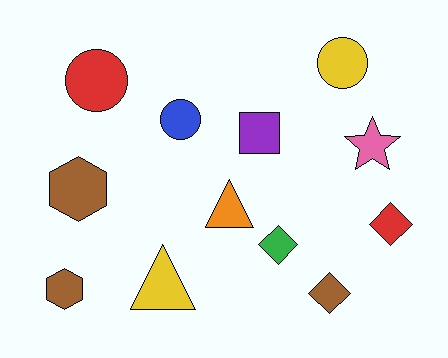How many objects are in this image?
There are 12 objects.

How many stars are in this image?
There is 1 star.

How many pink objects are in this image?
There is 1 pink object.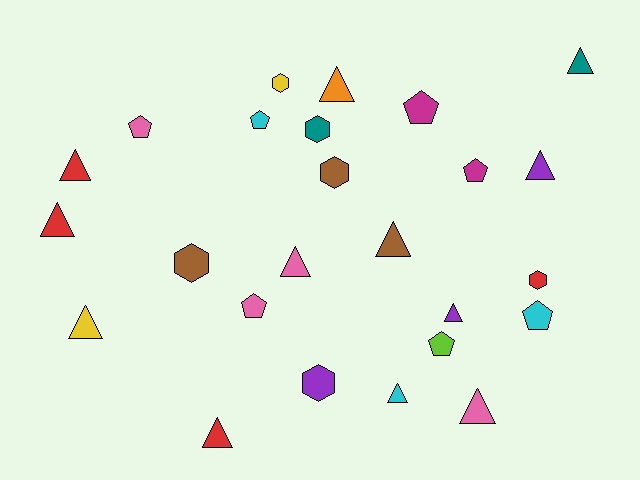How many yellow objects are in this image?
There are 2 yellow objects.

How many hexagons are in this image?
There are 6 hexagons.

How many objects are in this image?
There are 25 objects.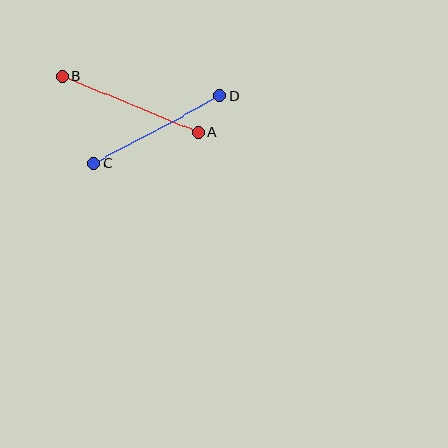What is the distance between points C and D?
The distance is approximately 143 pixels.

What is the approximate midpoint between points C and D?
The midpoint is at approximately (157, 129) pixels.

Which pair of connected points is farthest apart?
Points A and B are farthest apart.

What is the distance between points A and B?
The distance is approximately 146 pixels.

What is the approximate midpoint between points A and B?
The midpoint is at approximately (130, 104) pixels.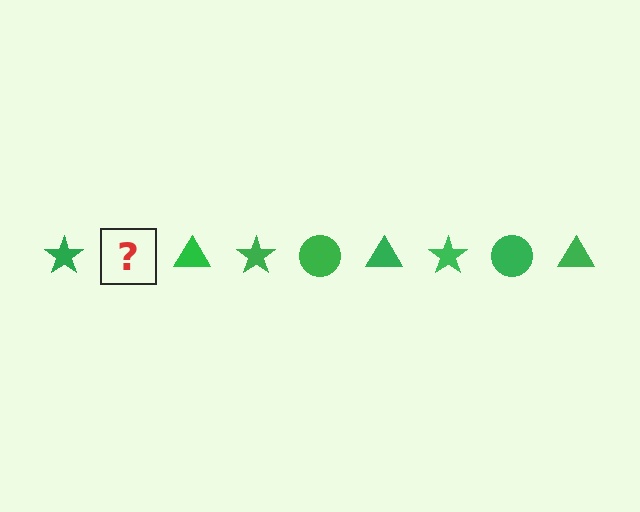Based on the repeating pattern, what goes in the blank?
The blank should be a green circle.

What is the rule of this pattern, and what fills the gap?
The rule is that the pattern cycles through star, circle, triangle shapes in green. The gap should be filled with a green circle.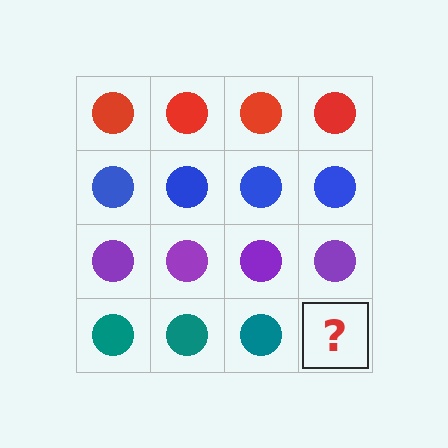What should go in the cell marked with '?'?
The missing cell should contain a teal circle.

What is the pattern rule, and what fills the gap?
The rule is that each row has a consistent color. The gap should be filled with a teal circle.